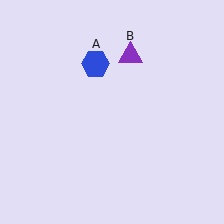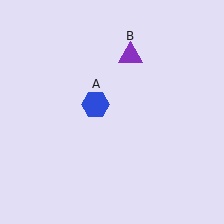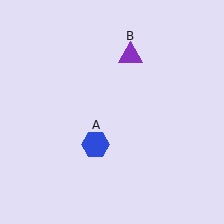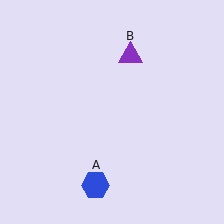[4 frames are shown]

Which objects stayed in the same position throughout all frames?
Purple triangle (object B) remained stationary.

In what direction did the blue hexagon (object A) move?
The blue hexagon (object A) moved down.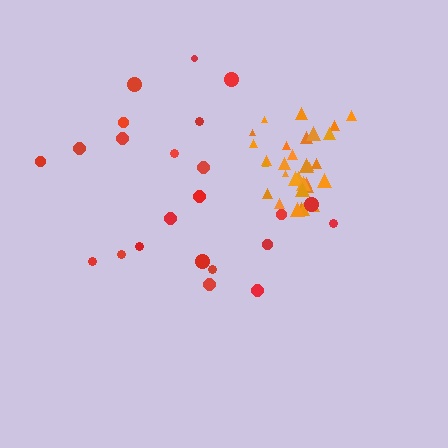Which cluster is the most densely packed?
Orange.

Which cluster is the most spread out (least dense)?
Red.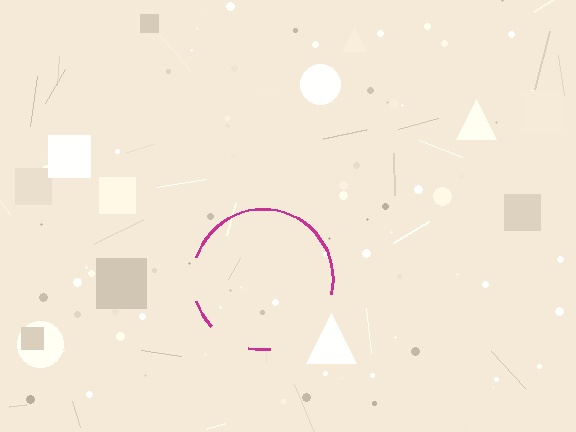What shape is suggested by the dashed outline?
The dashed outline suggests a circle.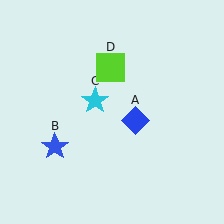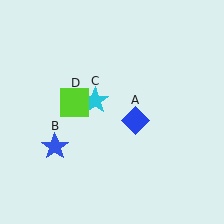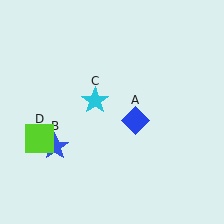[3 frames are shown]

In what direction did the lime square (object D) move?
The lime square (object D) moved down and to the left.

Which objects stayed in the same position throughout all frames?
Blue diamond (object A) and blue star (object B) and cyan star (object C) remained stationary.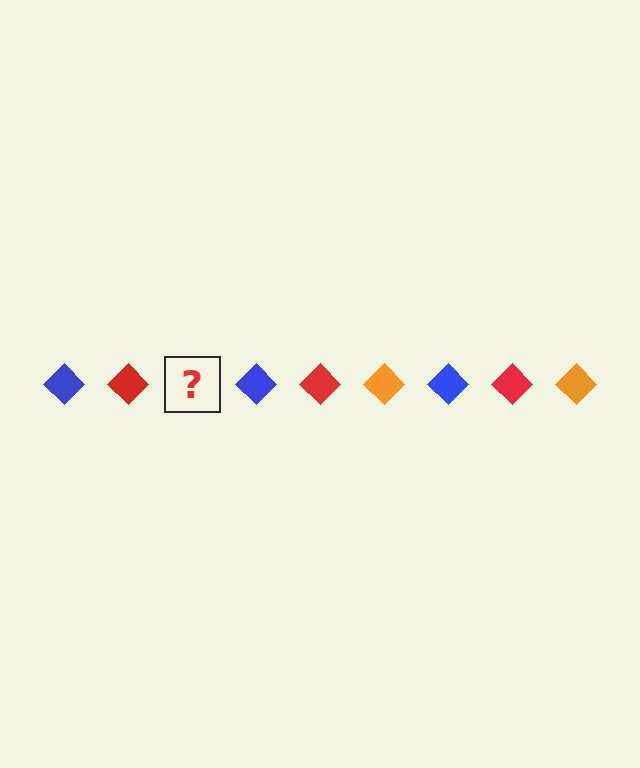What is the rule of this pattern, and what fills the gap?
The rule is that the pattern cycles through blue, red, orange diamonds. The gap should be filled with an orange diamond.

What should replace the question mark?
The question mark should be replaced with an orange diamond.